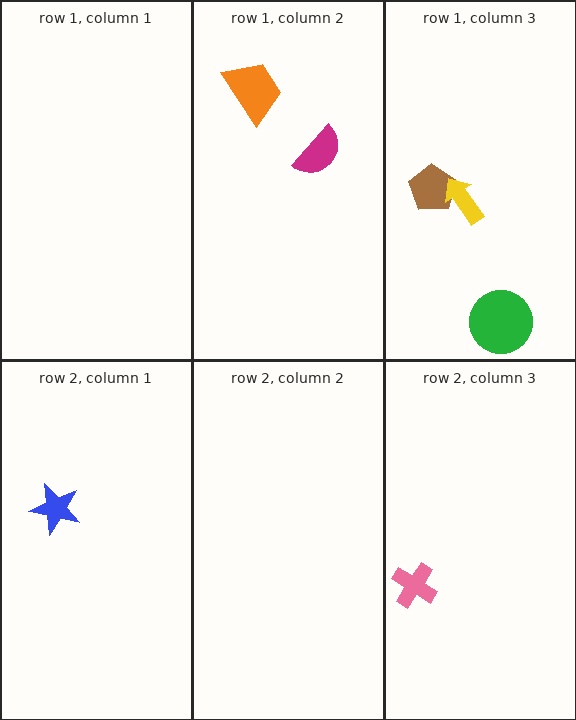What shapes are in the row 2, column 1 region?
The blue star.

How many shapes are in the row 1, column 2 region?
2.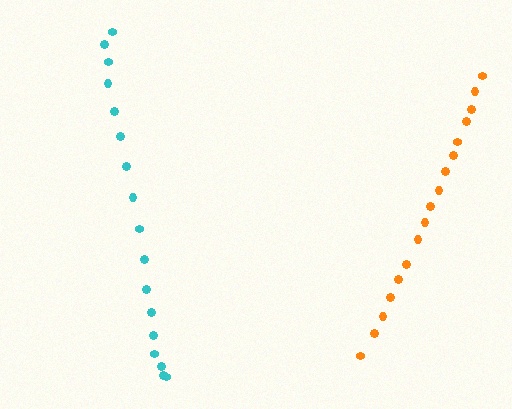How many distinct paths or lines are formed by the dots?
There are 2 distinct paths.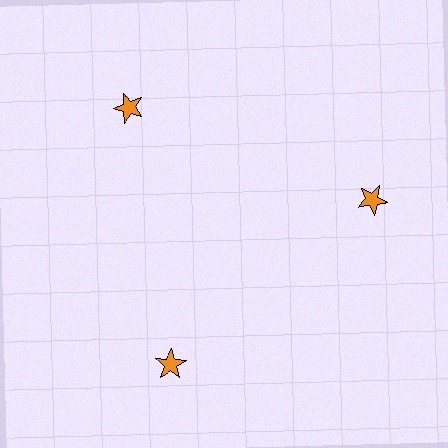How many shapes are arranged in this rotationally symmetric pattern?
There are 3 shapes, arranged in 3 groups of 1.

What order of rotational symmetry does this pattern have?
This pattern has 3-fold rotational symmetry.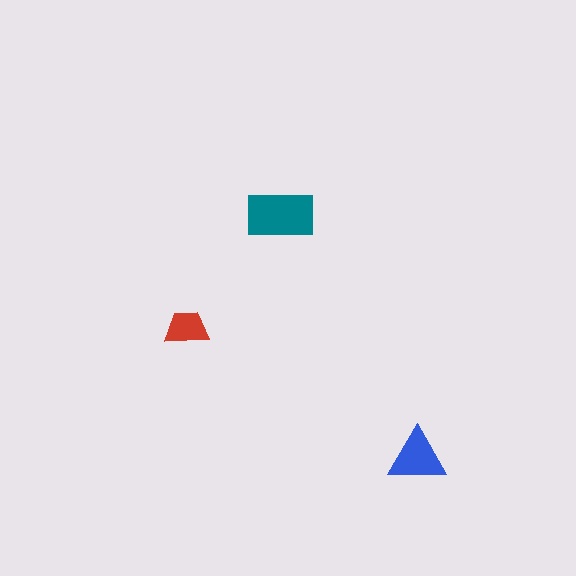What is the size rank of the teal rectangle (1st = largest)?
1st.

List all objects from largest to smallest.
The teal rectangle, the blue triangle, the red trapezoid.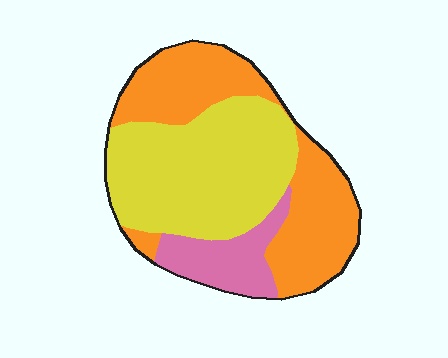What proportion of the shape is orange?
Orange covers roughly 40% of the shape.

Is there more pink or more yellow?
Yellow.